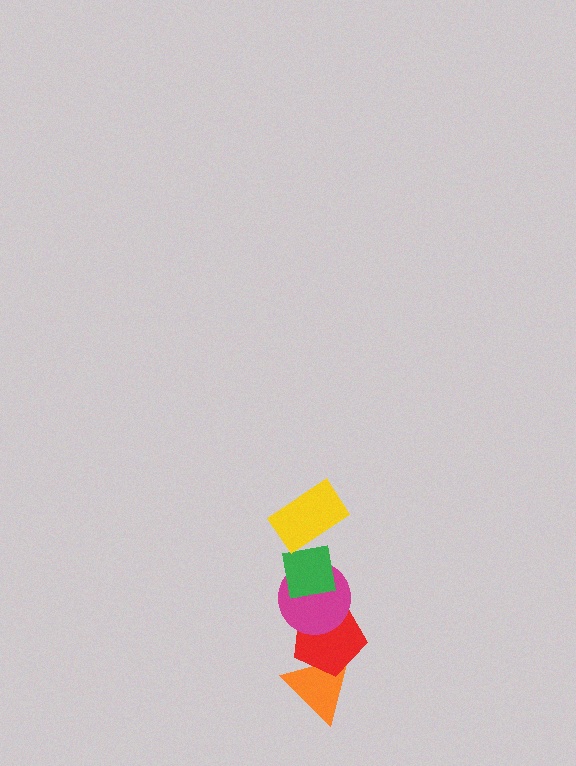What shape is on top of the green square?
The yellow rectangle is on top of the green square.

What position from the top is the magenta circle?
The magenta circle is 3rd from the top.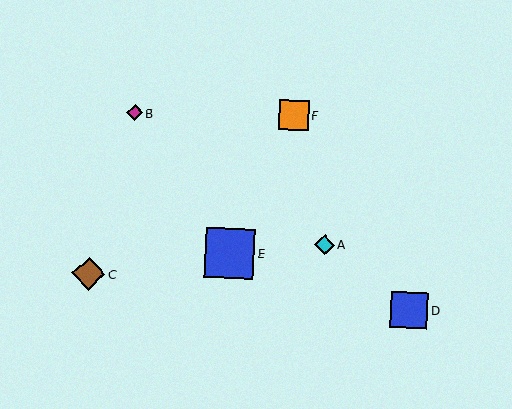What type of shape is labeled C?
Shape C is a brown diamond.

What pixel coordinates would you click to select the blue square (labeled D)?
Click at (409, 310) to select the blue square D.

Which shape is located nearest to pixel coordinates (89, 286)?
The brown diamond (labeled C) at (88, 274) is nearest to that location.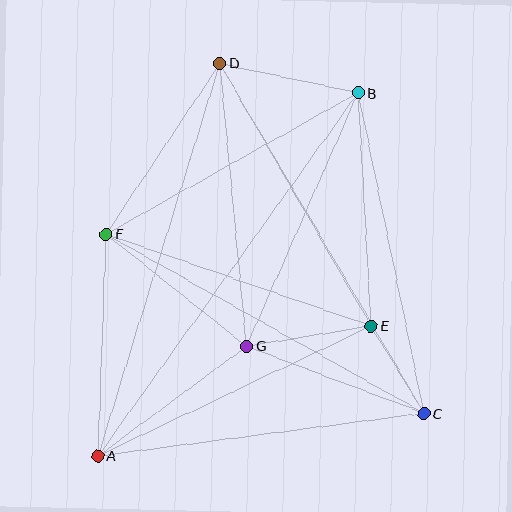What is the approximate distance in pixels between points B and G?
The distance between B and G is approximately 276 pixels.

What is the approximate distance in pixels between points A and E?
The distance between A and E is approximately 303 pixels.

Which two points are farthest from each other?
Points A and B are farthest from each other.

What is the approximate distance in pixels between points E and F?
The distance between E and F is approximately 280 pixels.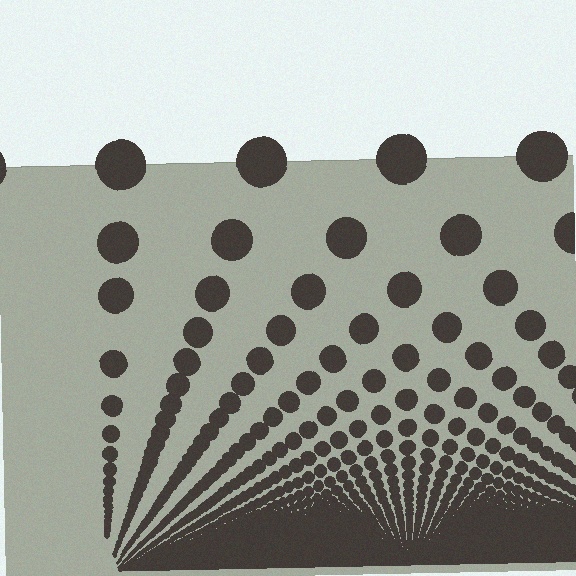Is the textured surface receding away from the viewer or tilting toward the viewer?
The surface appears to tilt toward the viewer. Texture elements get larger and sparser toward the top.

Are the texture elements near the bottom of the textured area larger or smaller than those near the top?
Smaller. The gradient is inverted — elements near the bottom are smaller and denser.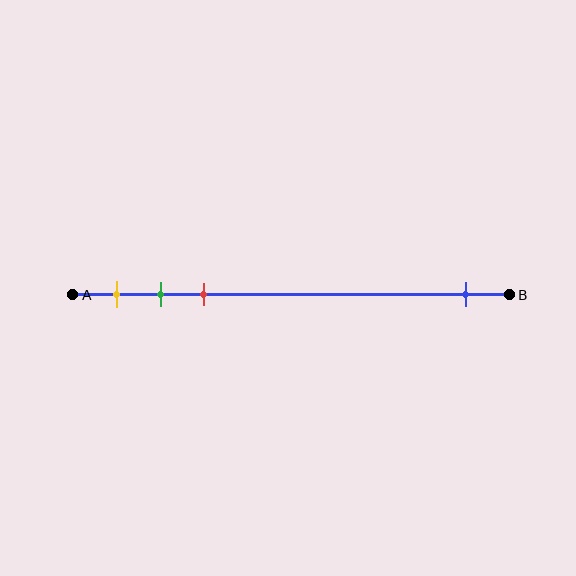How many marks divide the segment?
There are 4 marks dividing the segment.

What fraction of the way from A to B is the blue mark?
The blue mark is approximately 90% (0.9) of the way from A to B.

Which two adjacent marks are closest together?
The green and red marks are the closest adjacent pair.